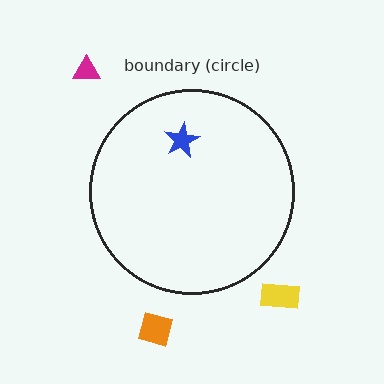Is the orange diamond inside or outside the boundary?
Outside.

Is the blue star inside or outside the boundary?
Inside.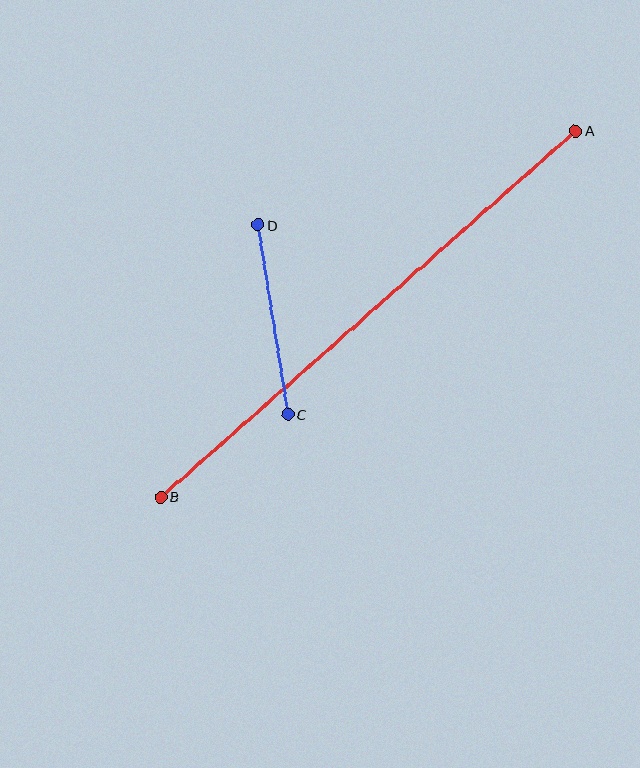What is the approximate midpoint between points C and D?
The midpoint is at approximately (273, 320) pixels.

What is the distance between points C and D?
The distance is approximately 192 pixels.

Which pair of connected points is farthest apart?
Points A and B are farthest apart.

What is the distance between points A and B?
The distance is approximately 554 pixels.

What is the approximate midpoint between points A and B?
The midpoint is at approximately (368, 314) pixels.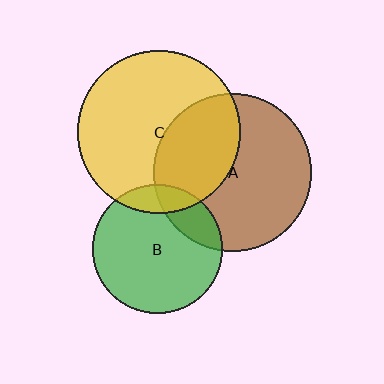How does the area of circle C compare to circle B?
Approximately 1.6 times.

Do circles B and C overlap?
Yes.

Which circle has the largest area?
Circle C (yellow).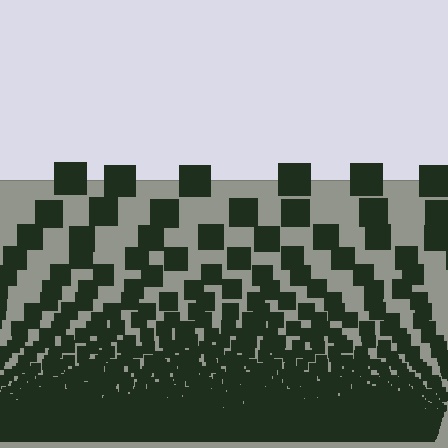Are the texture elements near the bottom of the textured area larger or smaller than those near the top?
Smaller. The gradient is inverted — elements near the bottom are smaller and denser.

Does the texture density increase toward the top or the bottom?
Density increases toward the bottom.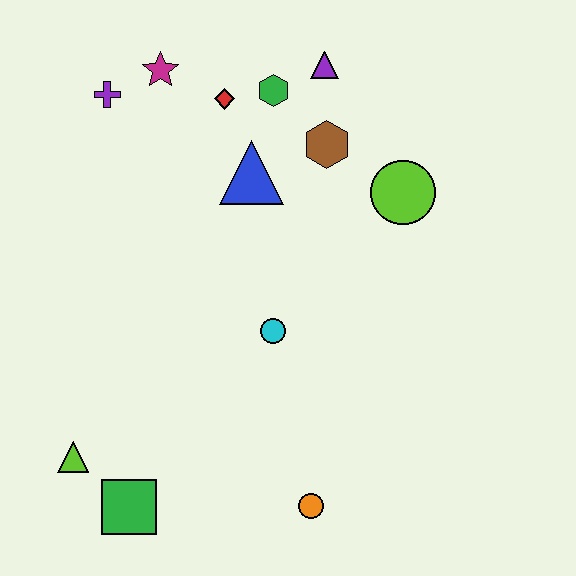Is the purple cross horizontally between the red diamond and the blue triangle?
No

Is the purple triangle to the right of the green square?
Yes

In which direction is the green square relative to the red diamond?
The green square is below the red diamond.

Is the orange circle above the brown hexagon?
No